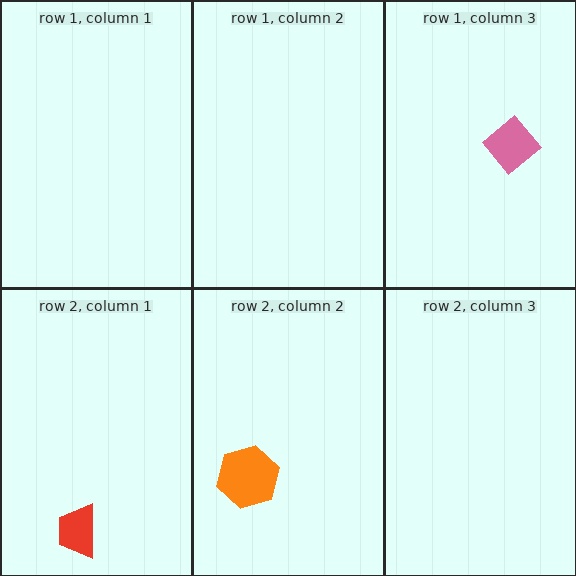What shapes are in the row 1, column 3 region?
The pink diamond.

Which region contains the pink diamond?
The row 1, column 3 region.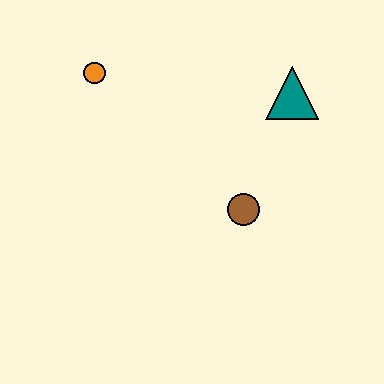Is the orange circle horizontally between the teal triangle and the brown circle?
No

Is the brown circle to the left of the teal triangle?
Yes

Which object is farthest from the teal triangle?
The orange circle is farthest from the teal triangle.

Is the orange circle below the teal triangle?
No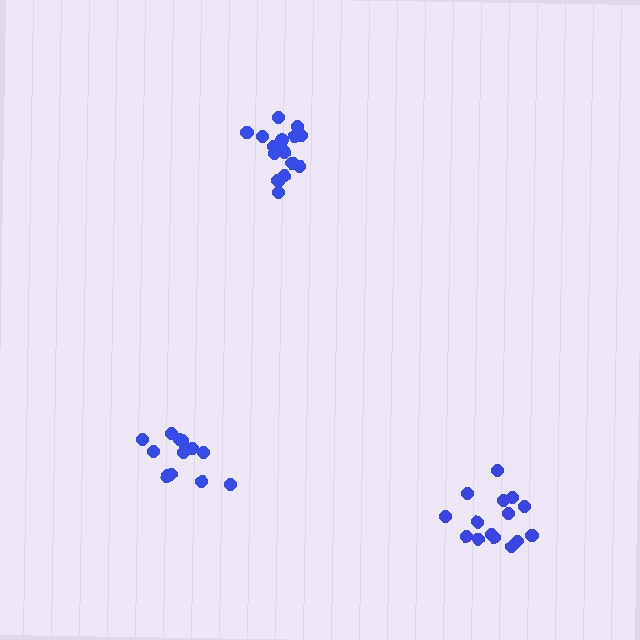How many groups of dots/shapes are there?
There are 3 groups.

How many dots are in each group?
Group 1: 15 dots, Group 2: 14 dots, Group 3: 16 dots (45 total).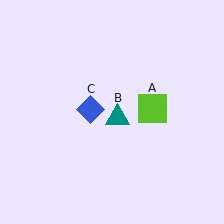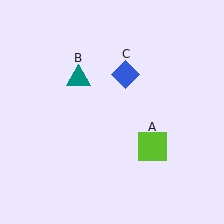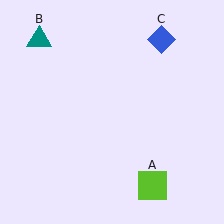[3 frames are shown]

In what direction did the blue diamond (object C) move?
The blue diamond (object C) moved up and to the right.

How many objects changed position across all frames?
3 objects changed position: lime square (object A), teal triangle (object B), blue diamond (object C).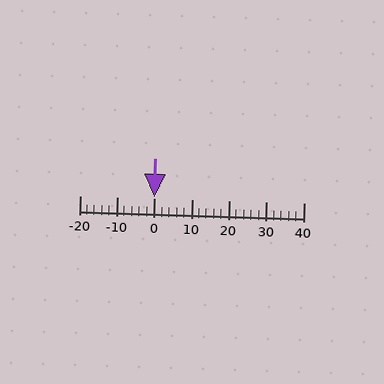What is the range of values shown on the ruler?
The ruler shows values from -20 to 40.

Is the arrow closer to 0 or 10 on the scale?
The arrow is closer to 0.